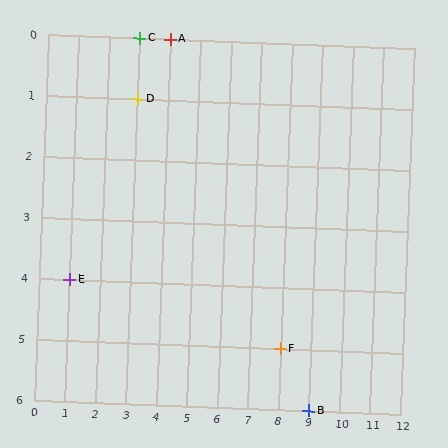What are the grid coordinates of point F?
Point F is at grid coordinates (8, 5).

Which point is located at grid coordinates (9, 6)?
Point B is at (9, 6).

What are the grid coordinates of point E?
Point E is at grid coordinates (1, 4).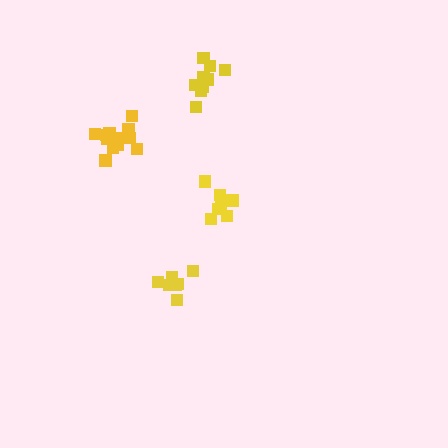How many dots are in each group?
Group 1: 7 dots, Group 2: 7 dots, Group 3: 10 dots, Group 4: 12 dots (36 total).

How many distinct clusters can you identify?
There are 4 distinct clusters.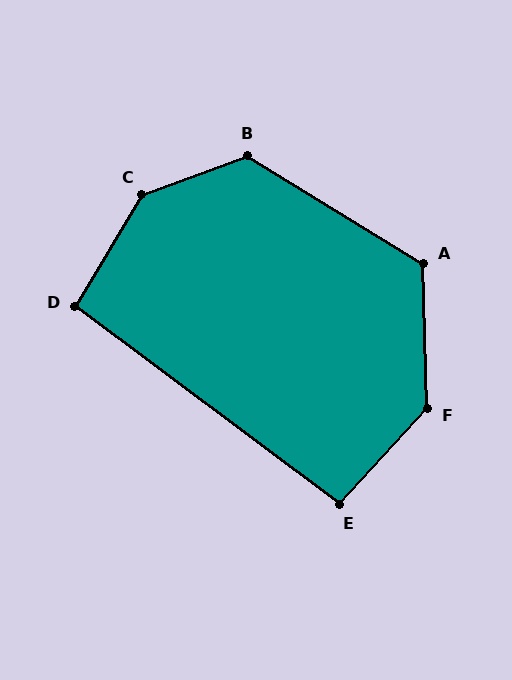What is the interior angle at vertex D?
Approximately 96 degrees (obtuse).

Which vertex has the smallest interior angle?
E, at approximately 96 degrees.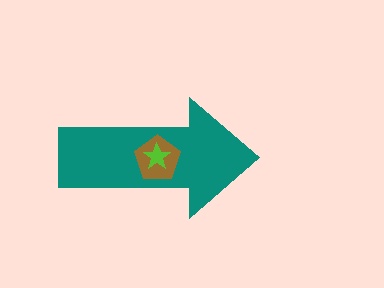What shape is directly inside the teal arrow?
The brown pentagon.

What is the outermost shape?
The teal arrow.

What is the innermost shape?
The lime star.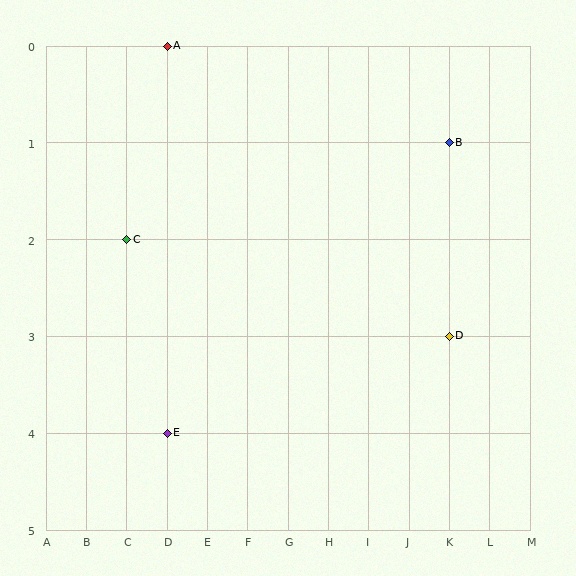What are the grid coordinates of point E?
Point E is at grid coordinates (D, 4).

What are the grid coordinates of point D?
Point D is at grid coordinates (K, 3).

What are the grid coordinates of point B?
Point B is at grid coordinates (K, 1).